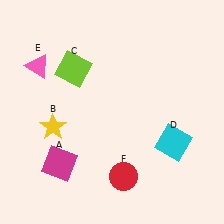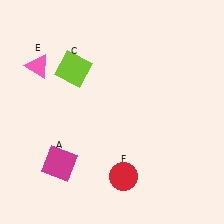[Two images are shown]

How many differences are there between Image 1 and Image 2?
There are 2 differences between the two images.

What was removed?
The yellow star (B), the cyan square (D) were removed in Image 2.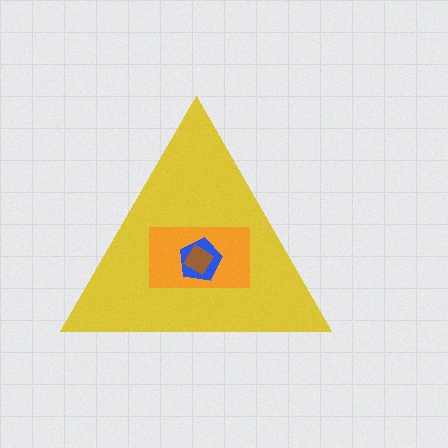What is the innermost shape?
The brown diamond.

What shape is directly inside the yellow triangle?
The orange rectangle.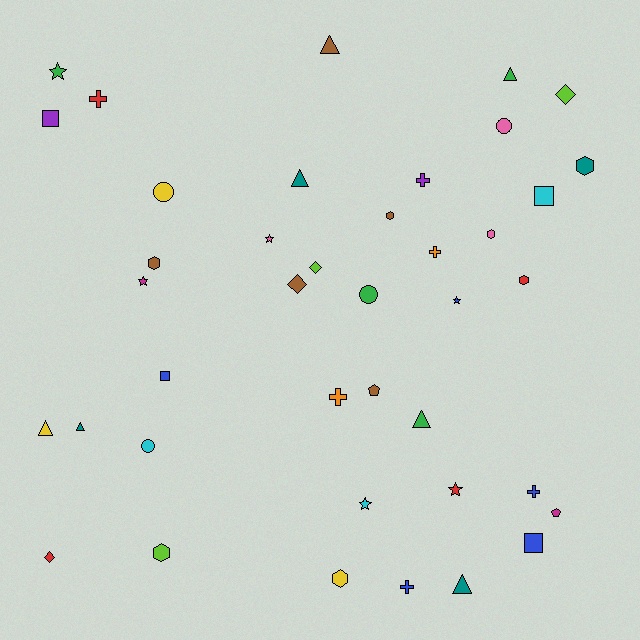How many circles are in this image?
There are 4 circles.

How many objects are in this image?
There are 40 objects.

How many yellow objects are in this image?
There are 3 yellow objects.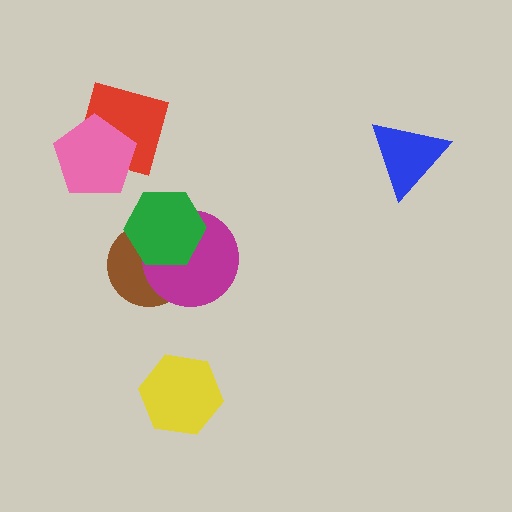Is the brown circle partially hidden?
Yes, it is partially covered by another shape.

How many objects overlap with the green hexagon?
2 objects overlap with the green hexagon.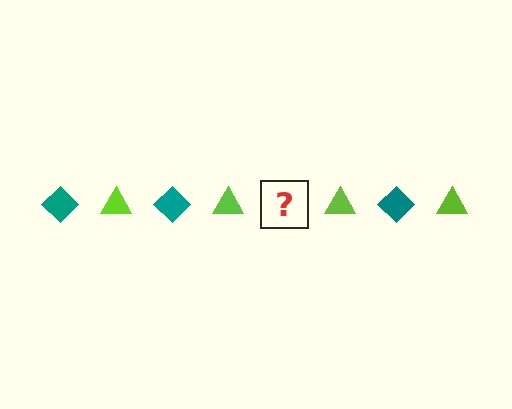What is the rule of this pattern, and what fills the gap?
The rule is that the pattern alternates between teal diamond and lime triangle. The gap should be filled with a teal diamond.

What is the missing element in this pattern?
The missing element is a teal diamond.